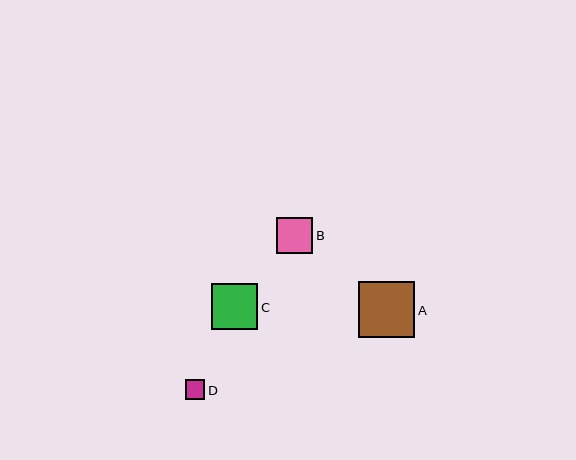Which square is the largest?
Square A is the largest with a size of approximately 56 pixels.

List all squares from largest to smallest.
From largest to smallest: A, C, B, D.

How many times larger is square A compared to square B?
Square A is approximately 1.5 times the size of square B.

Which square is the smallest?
Square D is the smallest with a size of approximately 20 pixels.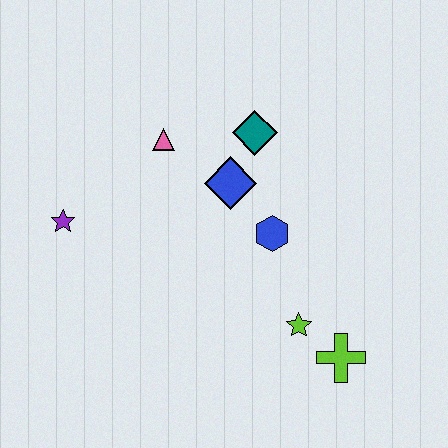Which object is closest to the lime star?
The lime cross is closest to the lime star.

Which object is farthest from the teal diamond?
The lime cross is farthest from the teal diamond.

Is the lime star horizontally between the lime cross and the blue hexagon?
Yes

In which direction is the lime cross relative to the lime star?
The lime cross is to the right of the lime star.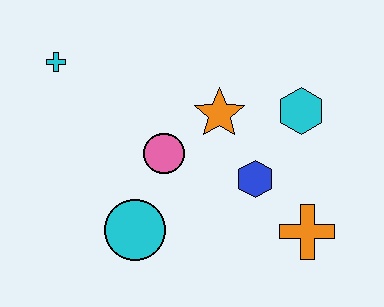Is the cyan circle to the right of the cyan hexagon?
No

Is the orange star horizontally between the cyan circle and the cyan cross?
No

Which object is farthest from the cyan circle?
The cyan hexagon is farthest from the cyan circle.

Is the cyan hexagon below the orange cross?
No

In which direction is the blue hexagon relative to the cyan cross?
The blue hexagon is to the right of the cyan cross.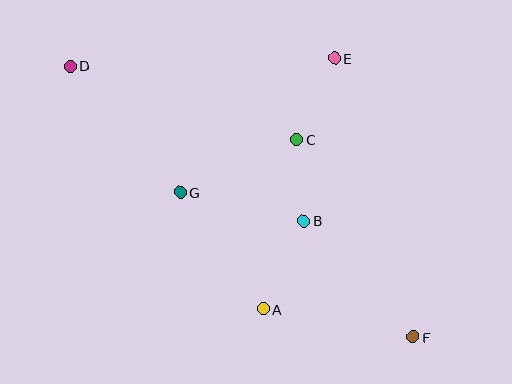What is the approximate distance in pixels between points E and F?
The distance between E and F is approximately 290 pixels.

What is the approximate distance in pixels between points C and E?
The distance between C and E is approximately 90 pixels.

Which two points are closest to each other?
Points B and C are closest to each other.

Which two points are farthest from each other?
Points D and F are farthest from each other.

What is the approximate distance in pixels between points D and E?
The distance between D and E is approximately 264 pixels.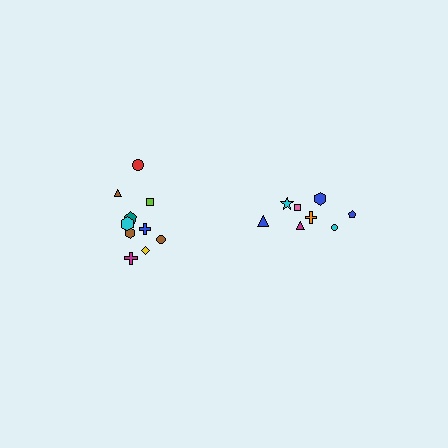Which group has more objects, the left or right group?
The left group.